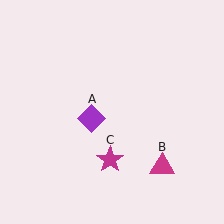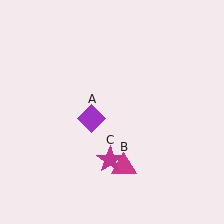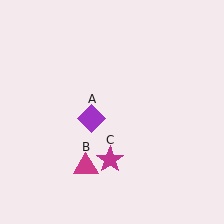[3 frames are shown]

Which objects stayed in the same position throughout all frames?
Purple diamond (object A) and magenta star (object C) remained stationary.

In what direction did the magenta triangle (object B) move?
The magenta triangle (object B) moved left.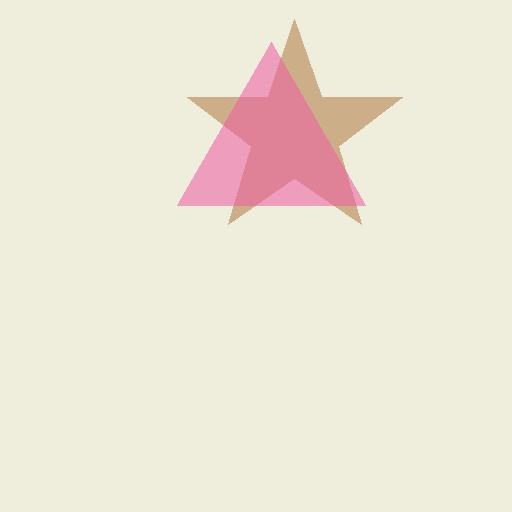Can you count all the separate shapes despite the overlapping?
Yes, there are 2 separate shapes.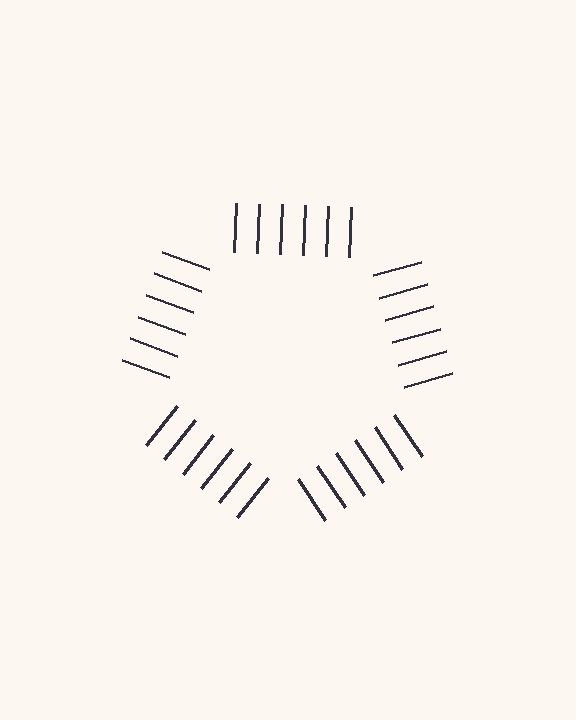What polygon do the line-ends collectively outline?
An illusory pentagon — the line segments terminate on its edges but no continuous stroke is drawn.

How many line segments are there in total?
30 — 6 along each of the 5 edges.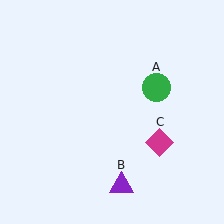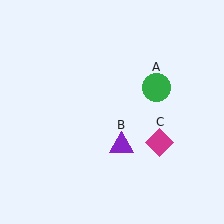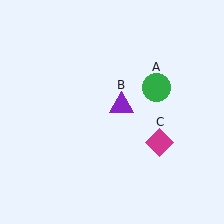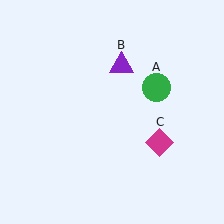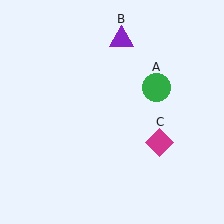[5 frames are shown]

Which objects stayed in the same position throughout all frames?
Green circle (object A) and magenta diamond (object C) remained stationary.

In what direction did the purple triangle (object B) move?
The purple triangle (object B) moved up.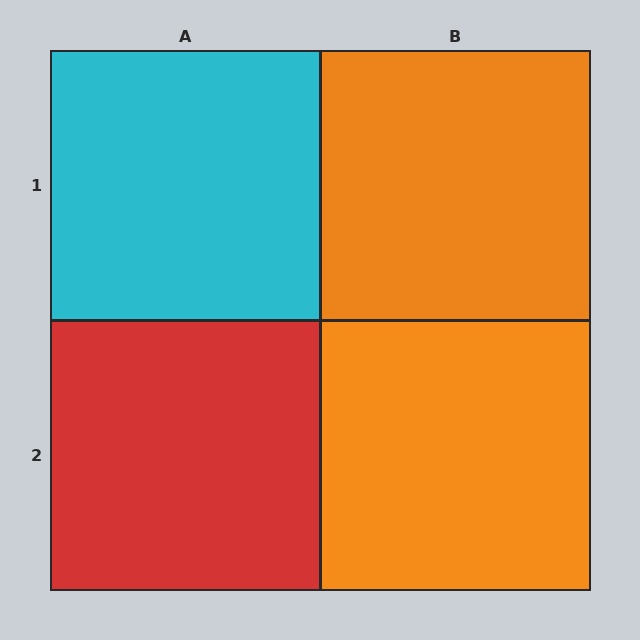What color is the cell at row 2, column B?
Orange.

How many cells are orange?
2 cells are orange.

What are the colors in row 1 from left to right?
Cyan, orange.